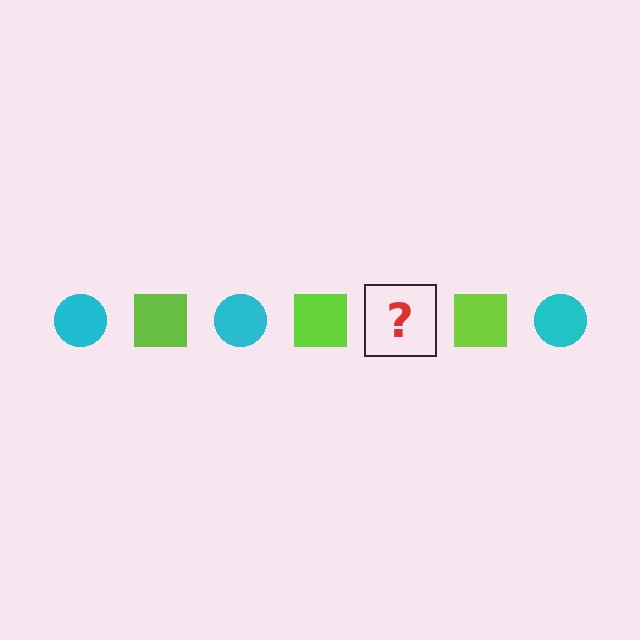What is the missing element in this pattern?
The missing element is a cyan circle.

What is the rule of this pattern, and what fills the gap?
The rule is that the pattern alternates between cyan circle and lime square. The gap should be filled with a cyan circle.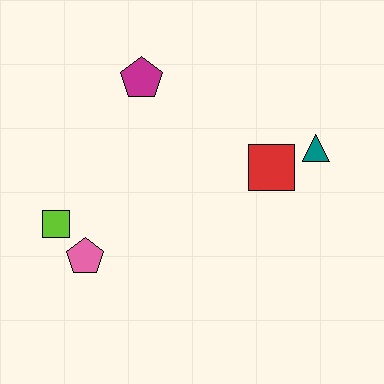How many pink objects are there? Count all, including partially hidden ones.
There is 1 pink object.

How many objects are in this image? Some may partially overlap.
There are 5 objects.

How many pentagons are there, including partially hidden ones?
There are 2 pentagons.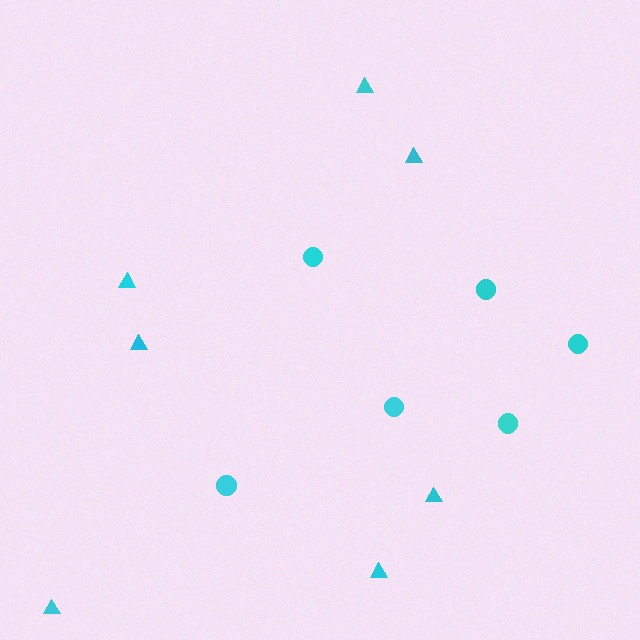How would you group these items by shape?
There are 2 groups: one group of circles (6) and one group of triangles (7).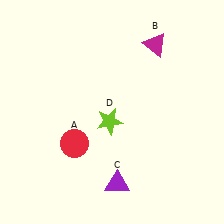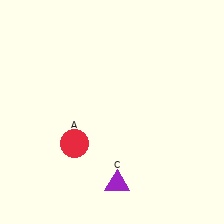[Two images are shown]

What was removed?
The lime star (D), the magenta triangle (B) were removed in Image 2.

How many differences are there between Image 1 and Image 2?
There are 2 differences between the two images.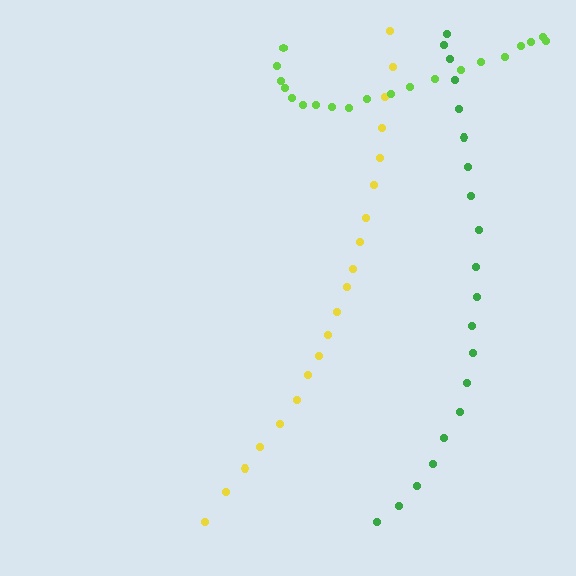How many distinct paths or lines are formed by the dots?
There are 3 distinct paths.